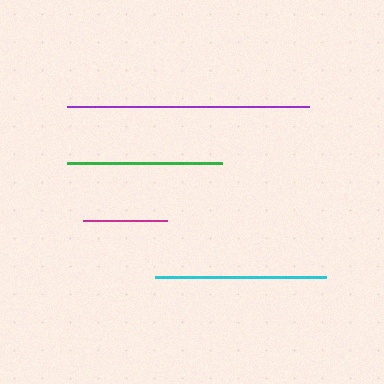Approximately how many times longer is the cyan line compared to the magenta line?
The cyan line is approximately 2.0 times the length of the magenta line.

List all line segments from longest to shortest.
From longest to shortest: purple, cyan, green, magenta.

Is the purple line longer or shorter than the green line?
The purple line is longer than the green line.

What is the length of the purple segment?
The purple segment is approximately 243 pixels long.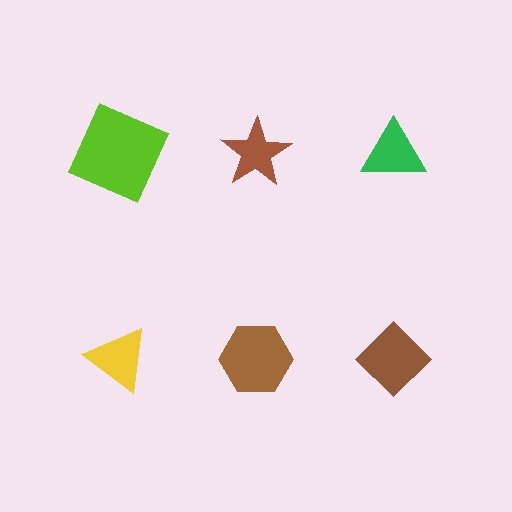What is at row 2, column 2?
A brown hexagon.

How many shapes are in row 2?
3 shapes.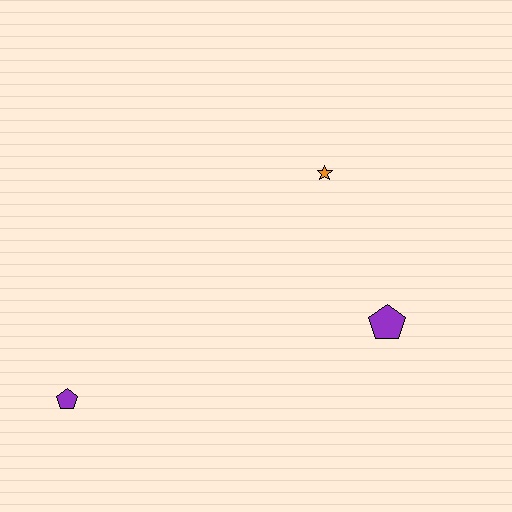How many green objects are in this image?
There are no green objects.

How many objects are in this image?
There are 3 objects.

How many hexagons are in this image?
There are no hexagons.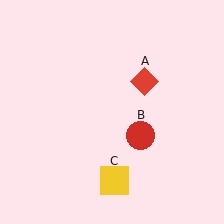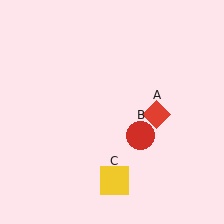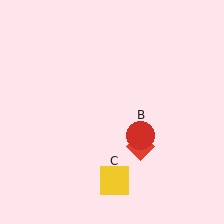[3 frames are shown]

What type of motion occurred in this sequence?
The red diamond (object A) rotated clockwise around the center of the scene.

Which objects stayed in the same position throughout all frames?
Red circle (object B) and yellow square (object C) remained stationary.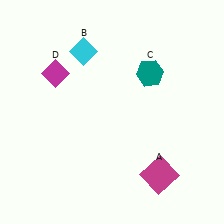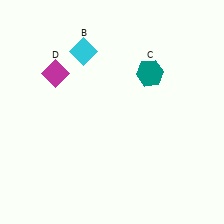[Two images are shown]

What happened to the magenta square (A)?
The magenta square (A) was removed in Image 2. It was in the bottom-right area of Image 1.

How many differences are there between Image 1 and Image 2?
There is 1 difference between the two images.